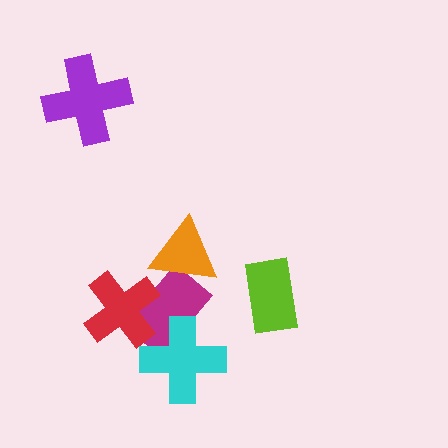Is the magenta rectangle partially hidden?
Yes, it is partially covered by another shape.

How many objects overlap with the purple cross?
0 objects overlap with the purple cross.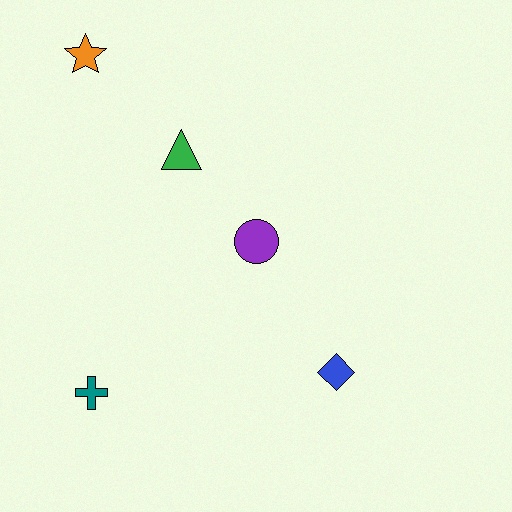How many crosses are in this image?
There is 1 cross.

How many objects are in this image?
There are 5 objects.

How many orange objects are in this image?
There is 1 orange object.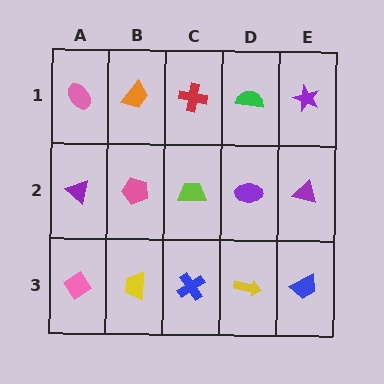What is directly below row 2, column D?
A yellow arrow.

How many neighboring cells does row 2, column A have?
3.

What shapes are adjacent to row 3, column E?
A purple triangle (row 2, column E), a yellow arrow (row 3, column D).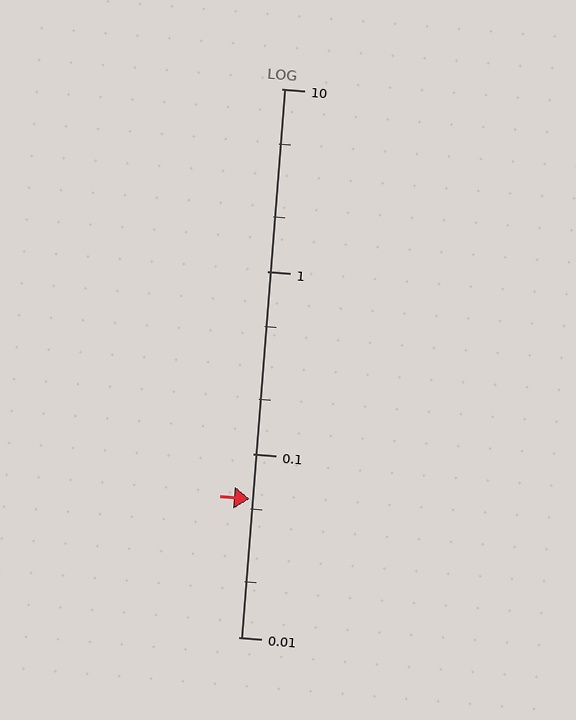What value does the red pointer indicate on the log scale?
The pointer indicates approximately 0.057.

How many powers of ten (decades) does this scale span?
The scale spans 3 decades, from 0.01 to 10.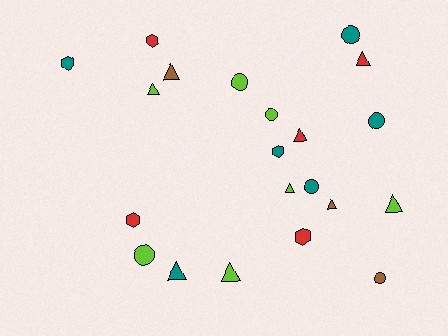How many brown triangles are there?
There are 2 brown triangles.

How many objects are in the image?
There are 21 objects.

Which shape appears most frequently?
Triangle, with 9 objects.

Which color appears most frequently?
Lime, with 7 objects.